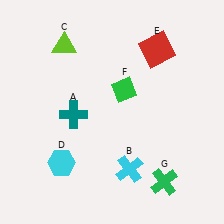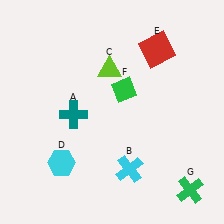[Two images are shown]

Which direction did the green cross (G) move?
The green cross (G) moved right.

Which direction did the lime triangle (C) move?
The lime triangle (C) moved right.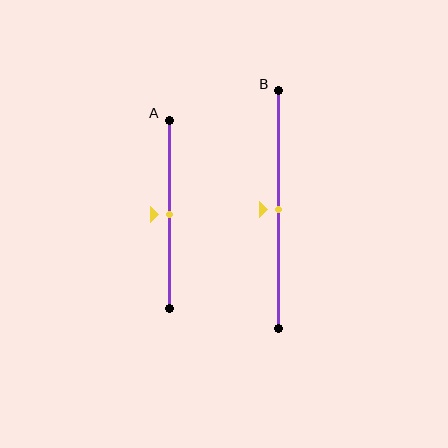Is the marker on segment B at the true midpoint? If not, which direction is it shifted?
Yes, the marker on segment B is at the true midpoint.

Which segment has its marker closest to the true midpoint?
Segment A has its marker closest to the true midpoint.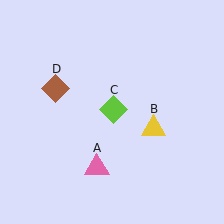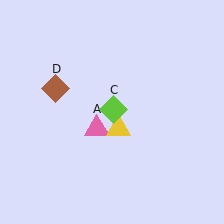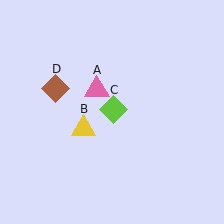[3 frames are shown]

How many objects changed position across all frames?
2 objects changed position: pink triangle (object A), yellow triangle (object B).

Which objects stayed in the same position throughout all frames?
Lime diamond (object C) and brown diamond (object D) remained stationary.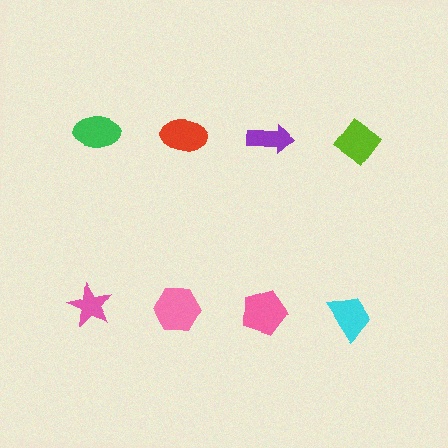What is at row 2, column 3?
A pink pentagon.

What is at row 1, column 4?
A lime diamond.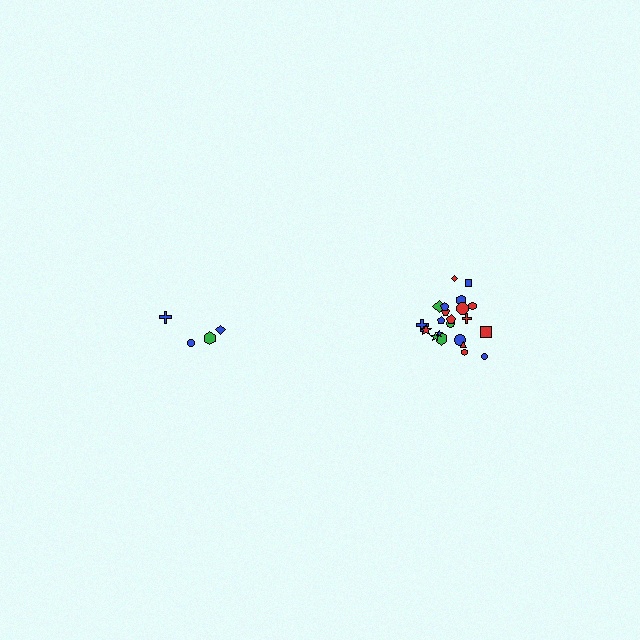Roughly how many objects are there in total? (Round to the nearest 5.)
Roughly 25 objects in total.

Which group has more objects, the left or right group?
The right group.